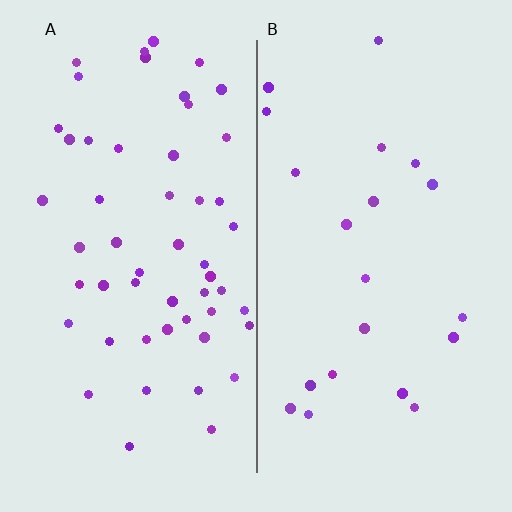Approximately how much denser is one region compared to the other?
Approximately 2.5× — region A over region B.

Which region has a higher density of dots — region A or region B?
A (the left).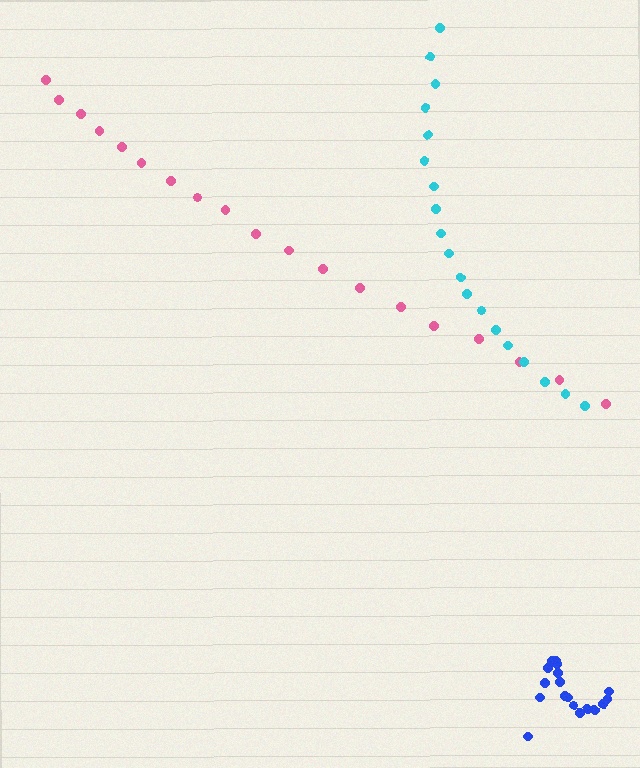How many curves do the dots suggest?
There are 3 distinct paths.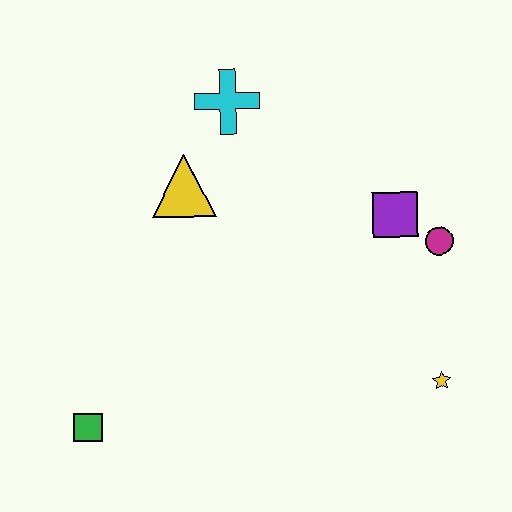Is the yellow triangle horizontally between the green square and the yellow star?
Yes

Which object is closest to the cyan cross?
The yellow triangle is closest to the cyan cross.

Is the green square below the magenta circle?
Yes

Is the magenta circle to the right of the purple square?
Yes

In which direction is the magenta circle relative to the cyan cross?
The magenta circle is to the right of the cyan cross.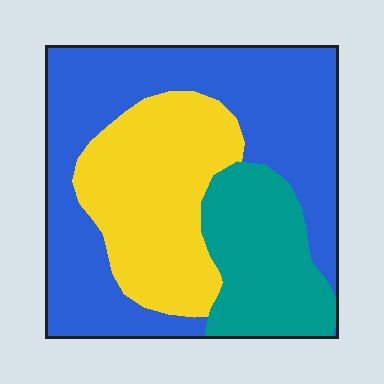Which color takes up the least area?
Teal, at roughly 20%.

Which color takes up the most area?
Blue, at roughly 50%.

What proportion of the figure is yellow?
Yellow covers roughly 30% of the figure.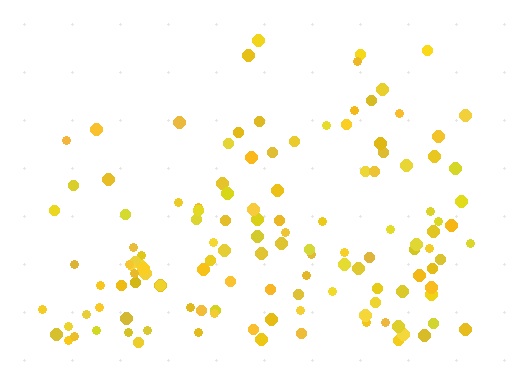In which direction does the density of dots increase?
From top to bottom, with the bottom side densest.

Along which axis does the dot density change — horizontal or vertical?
Vertical.